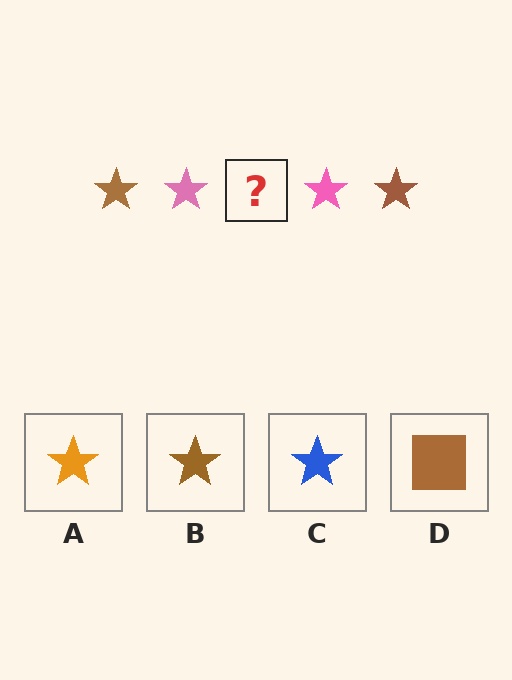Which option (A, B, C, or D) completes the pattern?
B.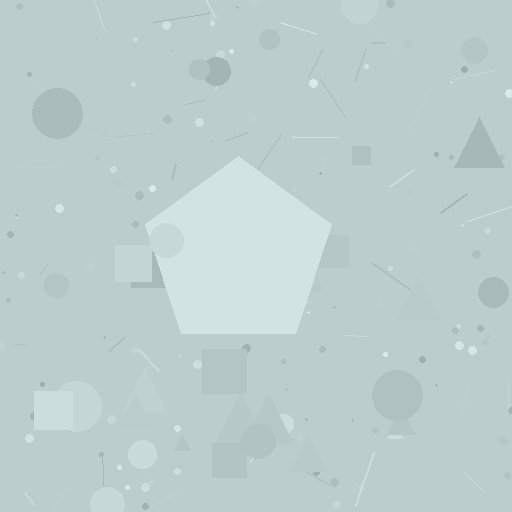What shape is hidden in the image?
A pentagon is hidden in the image.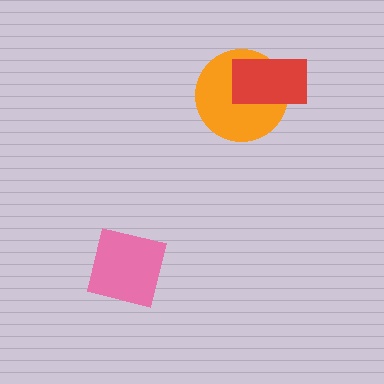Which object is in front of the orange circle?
The red rectangle is in front of the orange circle.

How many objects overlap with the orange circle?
1 object overlaps with the orange circle.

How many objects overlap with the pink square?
0 objects overlap with the pink square.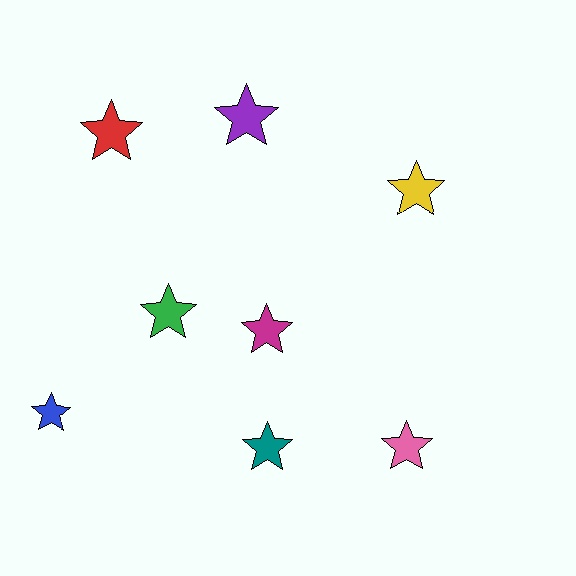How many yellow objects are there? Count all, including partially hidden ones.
There is 1 yellow object.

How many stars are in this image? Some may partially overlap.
There are 8 stars.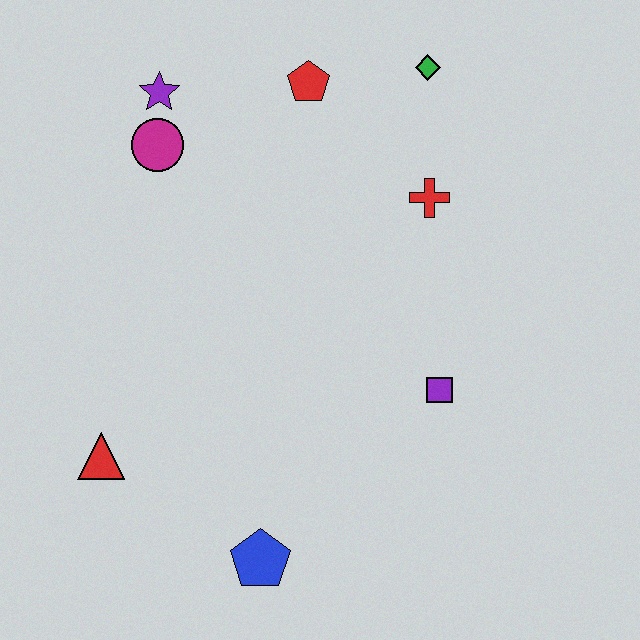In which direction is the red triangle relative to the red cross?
The red triangle is to the left of the red cross.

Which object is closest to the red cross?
The green diamond is closest to the red cross.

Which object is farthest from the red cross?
The red triangle is farthest from the red cross.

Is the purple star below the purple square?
No